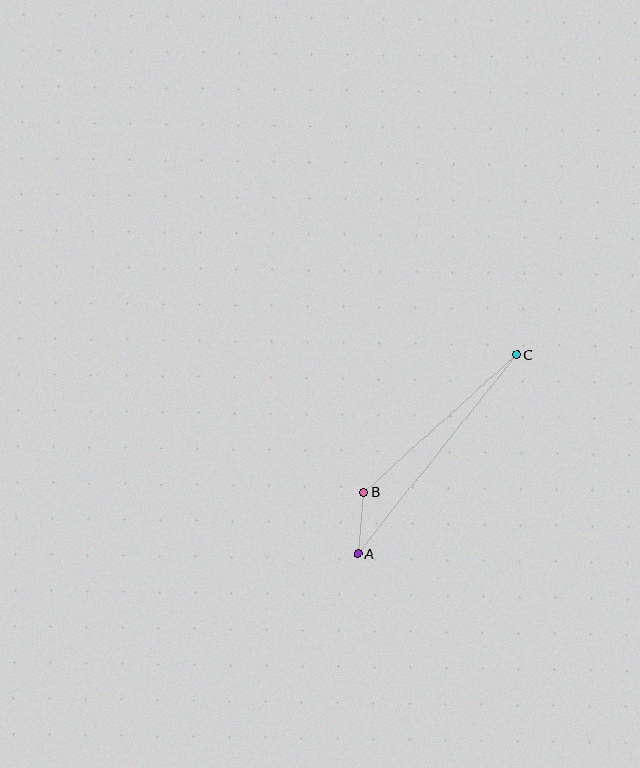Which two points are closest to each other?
Points A and B are closest to each other.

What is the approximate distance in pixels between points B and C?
The distance between B and C is approximately 205 pixels.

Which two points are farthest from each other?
Points A and C are farthest from each other.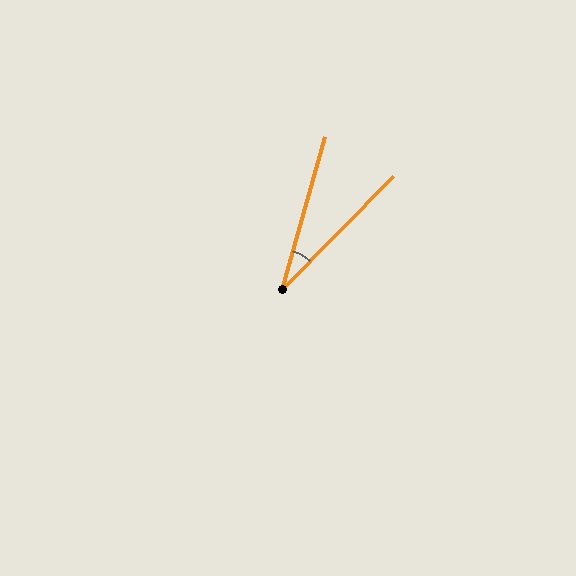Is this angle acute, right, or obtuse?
It is acute.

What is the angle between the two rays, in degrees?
Approximately 29 degrees.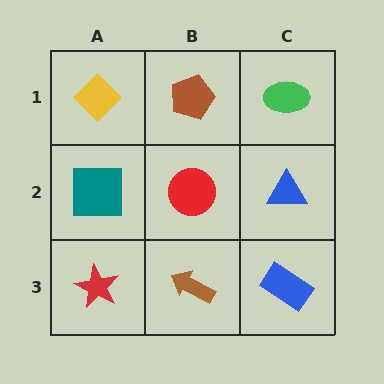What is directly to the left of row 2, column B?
A teal square.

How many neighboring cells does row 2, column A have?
3.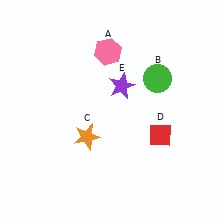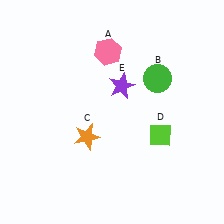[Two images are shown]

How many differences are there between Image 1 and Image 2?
There is 1 difference between the two images.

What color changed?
The diamond (D) changed from red in Image 1 to lime in Image 2.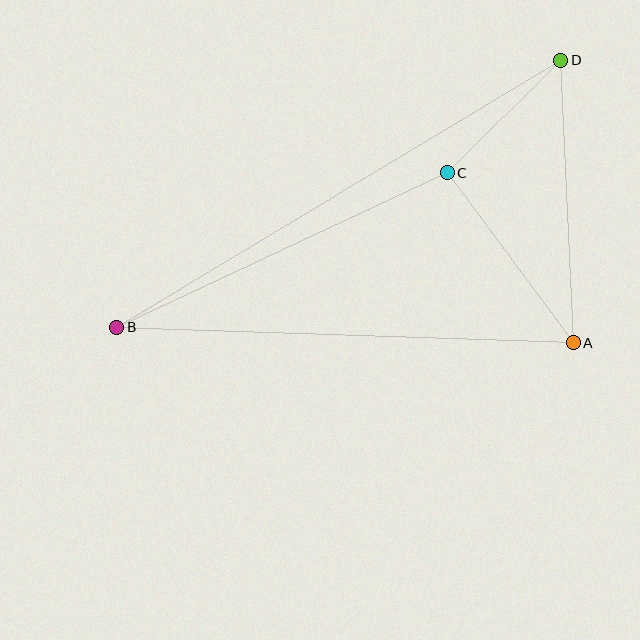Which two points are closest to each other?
Points C and D are closest to each other.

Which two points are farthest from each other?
Points B and D are farthest from each other.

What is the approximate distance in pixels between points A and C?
The distance between A and C is approximately 212 pixels.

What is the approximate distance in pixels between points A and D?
The distance between A and D is approximately 283 pixels.